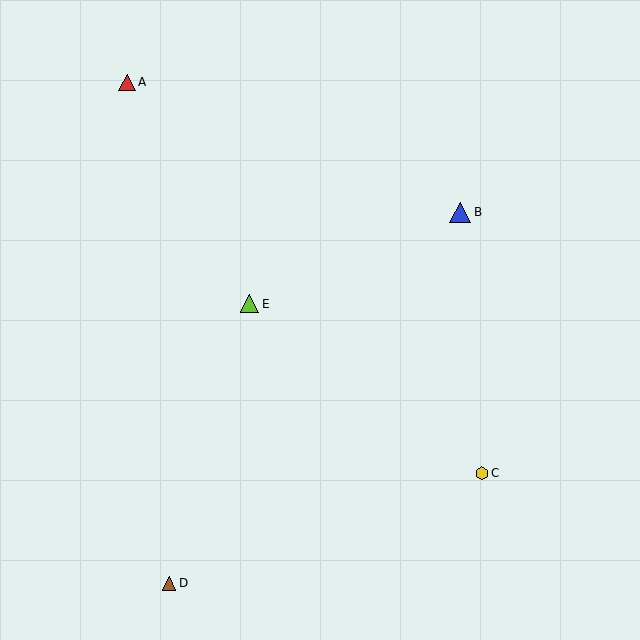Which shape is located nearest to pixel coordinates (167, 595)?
The brown triangle (labeled D) at (169, 583) is nearest to that location.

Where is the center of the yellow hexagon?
The center of the yellow hexagon is at (482, 473).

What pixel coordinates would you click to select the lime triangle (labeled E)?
Click at (250, 304) to select the lime triangle E.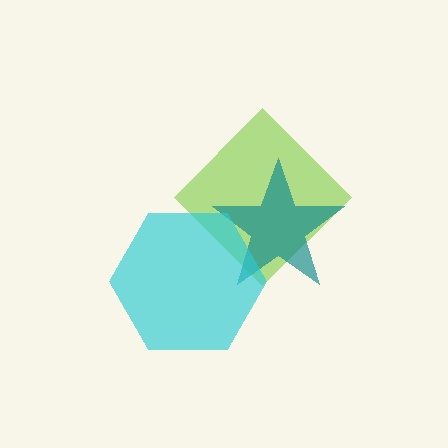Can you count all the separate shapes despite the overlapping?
Yes, there are 3 separate shapes.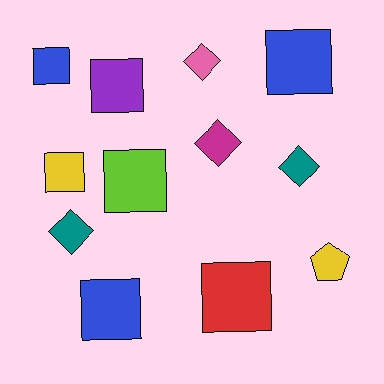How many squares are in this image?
There are 7 squares.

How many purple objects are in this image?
There is 1 purple object.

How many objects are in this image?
There are 12 objects.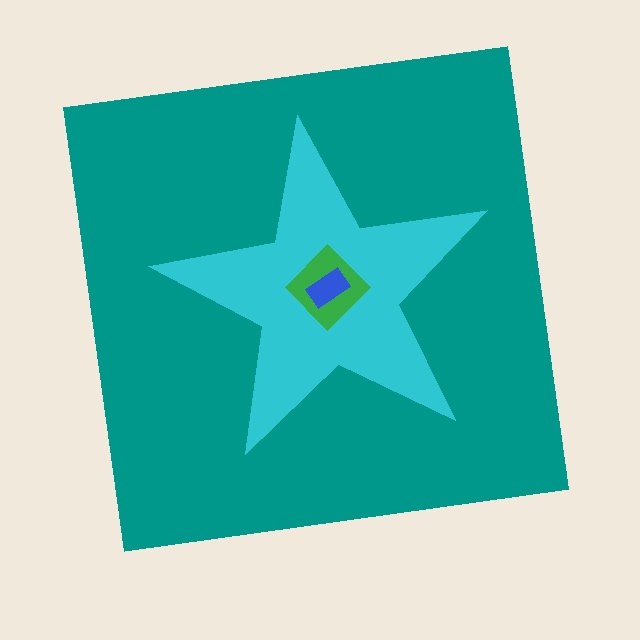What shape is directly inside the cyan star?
The green diamond.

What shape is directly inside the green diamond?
The blue rectangle.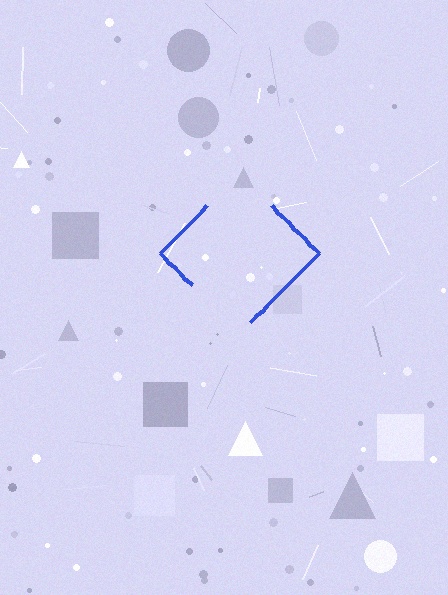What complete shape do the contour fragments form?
The contour fragments form a diamond.